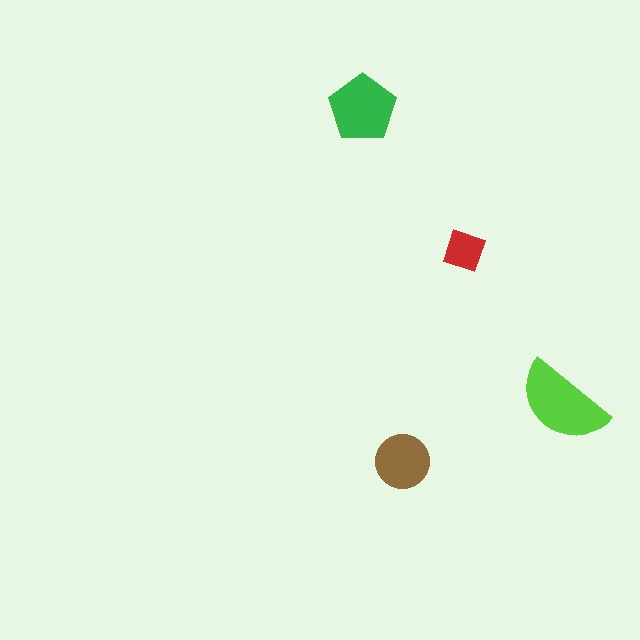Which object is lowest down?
The brown circle is bottommost.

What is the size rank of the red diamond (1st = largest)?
4th.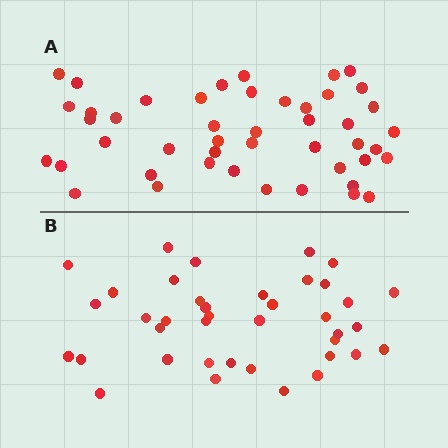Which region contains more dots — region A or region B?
Region A (the top region) has more dots.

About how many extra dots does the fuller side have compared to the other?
Region A has roughly 8 or so more dots than region B.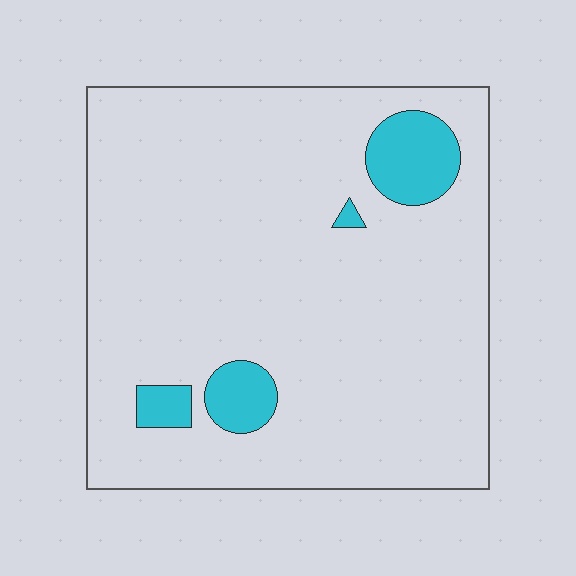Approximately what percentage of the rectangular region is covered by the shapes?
Approximately 10%.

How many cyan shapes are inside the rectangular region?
4.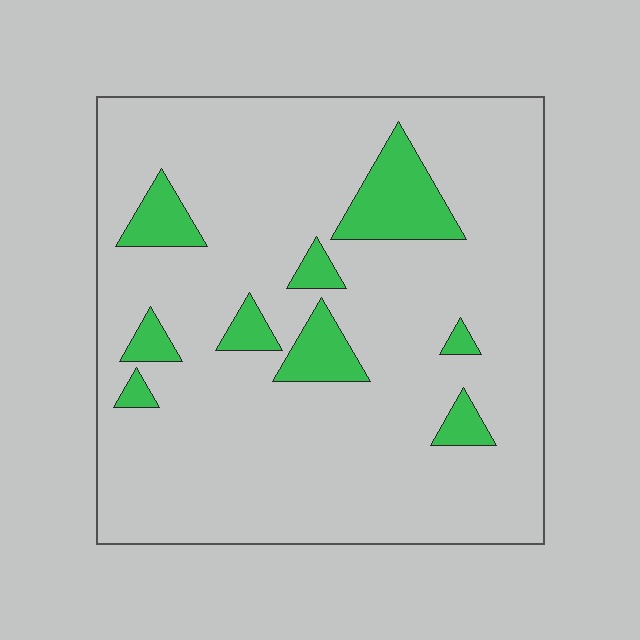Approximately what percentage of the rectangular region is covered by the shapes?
Approximately 15%.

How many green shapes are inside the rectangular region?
9.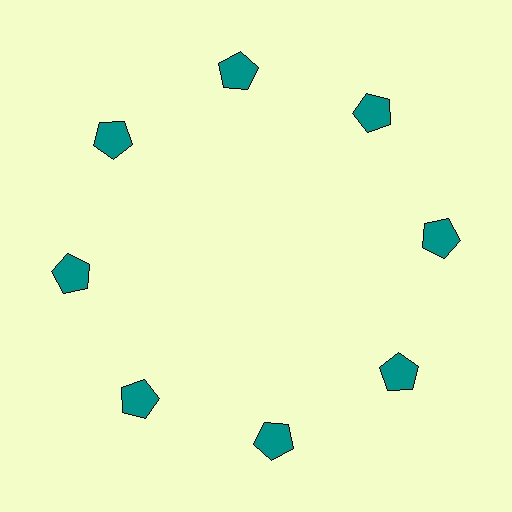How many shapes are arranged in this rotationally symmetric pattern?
There are 8 shapes, arranged in 8 groups of 1.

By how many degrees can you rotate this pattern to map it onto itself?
The pattern maps onto itself every 45 degrees of rotation.